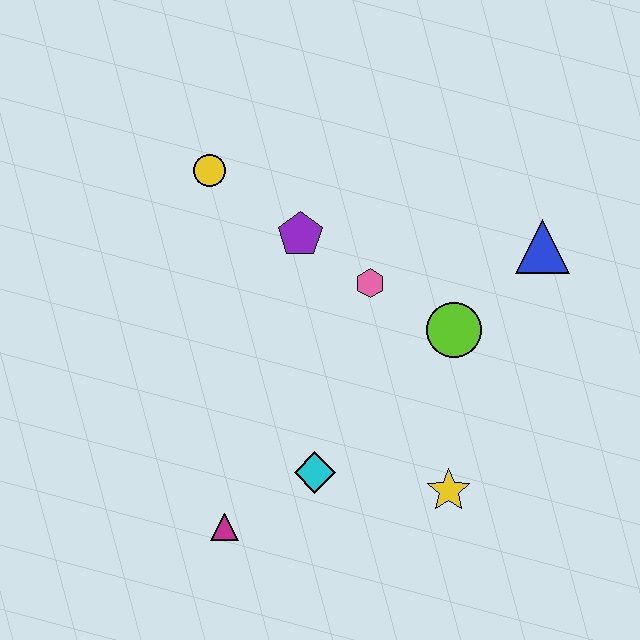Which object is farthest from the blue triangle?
The magenta triangle is farthest from the blue triangle.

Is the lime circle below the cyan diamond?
No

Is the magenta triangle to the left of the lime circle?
Yes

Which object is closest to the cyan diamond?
The magenta triangle is closest to the cyan diamond.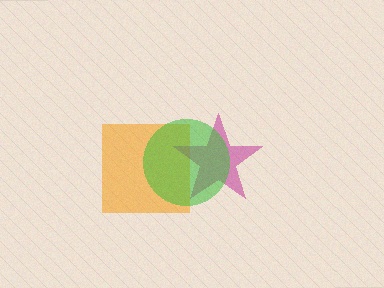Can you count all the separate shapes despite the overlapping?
Yes, there are 3 separate shapes.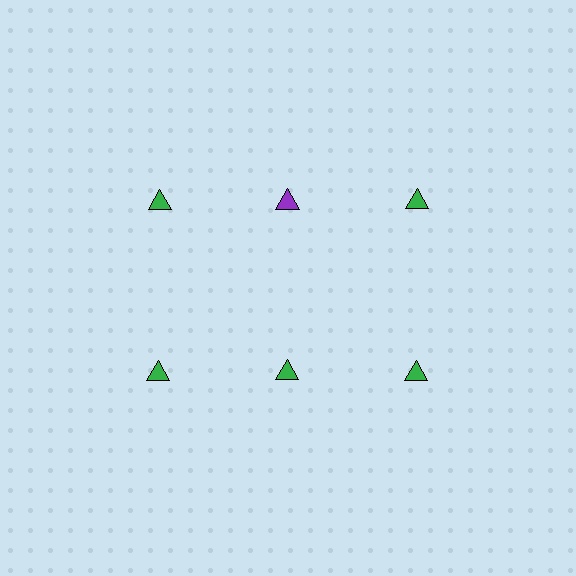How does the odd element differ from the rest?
It has a different color: purple instead of green.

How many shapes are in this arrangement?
There are 6 shapes arranged in a grid pattern.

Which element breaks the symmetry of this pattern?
The purple triangle in the top row, second from left column breaks the symmetry. All other shapes are green triangles.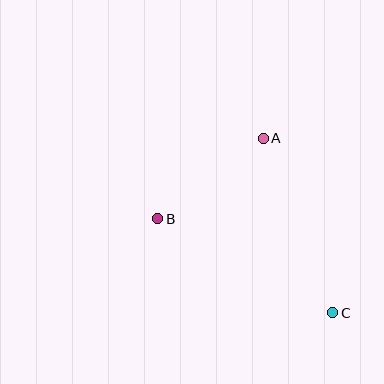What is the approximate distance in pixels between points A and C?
The distance between A and C is approximately 188 pixels.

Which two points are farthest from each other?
Points B and C are farthest from each other.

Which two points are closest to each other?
Points A and B are closest to each other.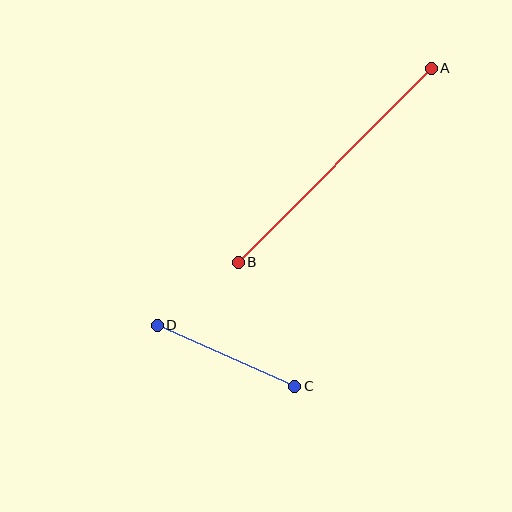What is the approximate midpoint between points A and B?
The midpoint is at approximately (335, 165) pixels.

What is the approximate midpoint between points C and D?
The midpoint is at approximately (226, 356) pixels.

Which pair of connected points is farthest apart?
Points A and B are farthest apart.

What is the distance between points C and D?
The distance is approximately 151 pixels.